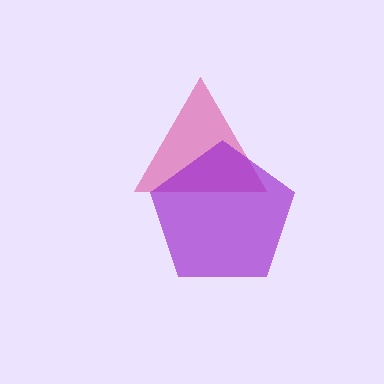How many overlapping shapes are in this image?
There are 2 overlapping shapes in the image.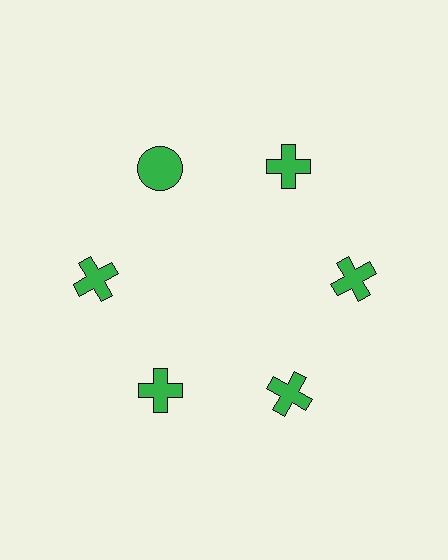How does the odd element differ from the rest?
It has a different shape: circle instead of cross.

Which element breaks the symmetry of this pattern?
The green circle at roughly the 11 o'clock position breaks the symmetry. All other shapes are green crosses.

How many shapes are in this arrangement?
There are 6 shapes arranged in a ring pattern.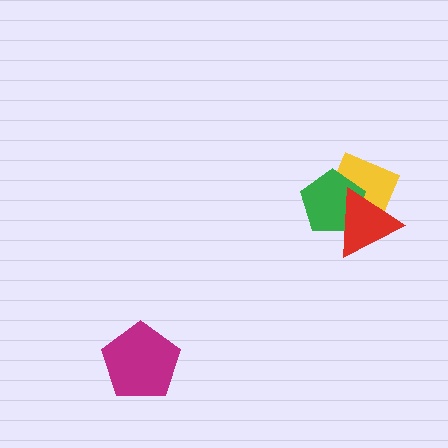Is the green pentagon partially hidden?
Yes, it is partially covered by another shape.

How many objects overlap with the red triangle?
2 objects overlap with the red triangle.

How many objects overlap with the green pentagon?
2 objects overlap with the green pentagon.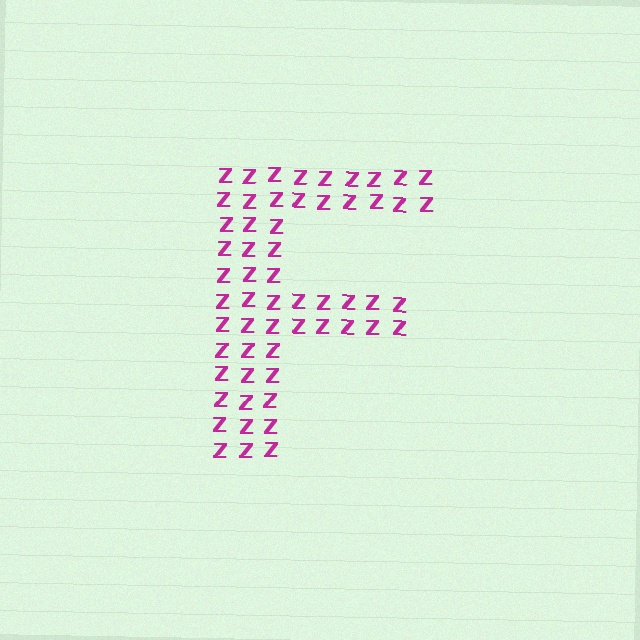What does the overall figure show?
The overall figure shows the letter F.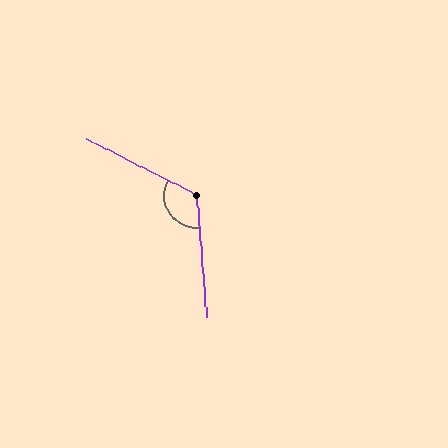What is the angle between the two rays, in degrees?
Approximately 121 degrees.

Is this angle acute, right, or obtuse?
It is obtuse.